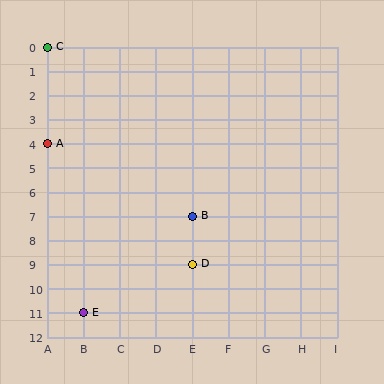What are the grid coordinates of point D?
Point D is at grid coordinates (E, 9).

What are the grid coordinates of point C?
Point C is at grid coordinates (A, 0).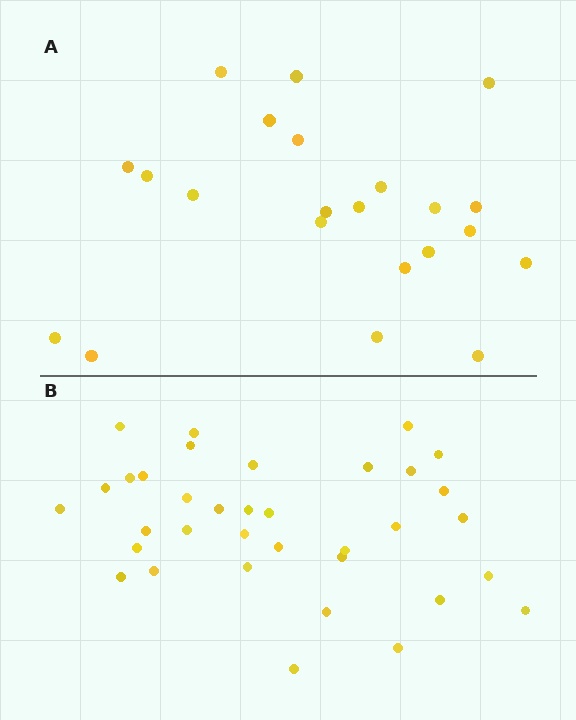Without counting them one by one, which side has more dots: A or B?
Region B (the bottom region) has more dots.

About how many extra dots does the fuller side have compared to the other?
Region B has approximately 15 more dots than region A.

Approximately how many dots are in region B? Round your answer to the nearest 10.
About 40 dots. (The exact count is 35, which rounds to 40.)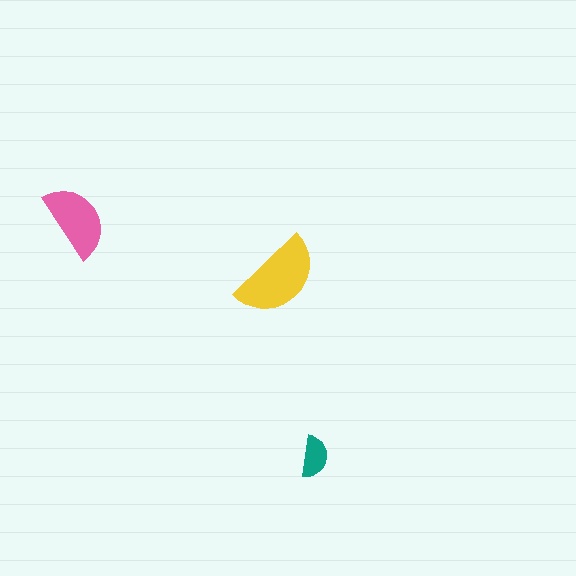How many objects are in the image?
There are 3 objects in the image.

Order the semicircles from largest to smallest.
the yellow one, the pink one, the teal one.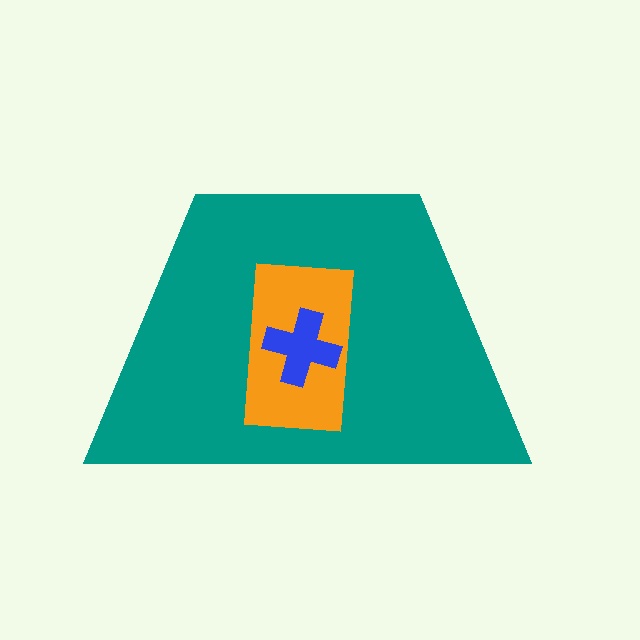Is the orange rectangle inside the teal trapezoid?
Yes.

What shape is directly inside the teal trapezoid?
The orange rectangle.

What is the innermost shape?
The blue cross.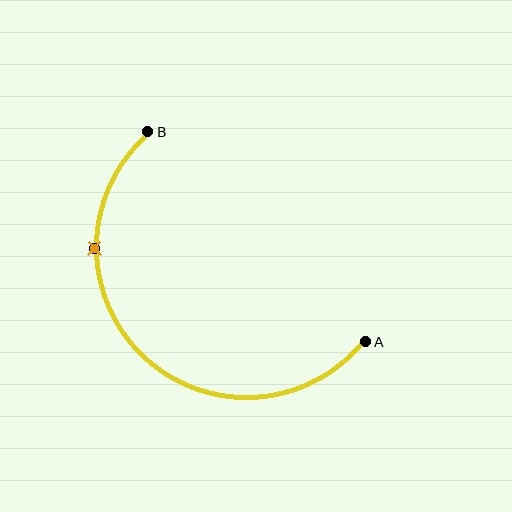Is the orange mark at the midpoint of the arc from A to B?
No. The orange mark lies on the arc but is closer to endpoint B. The arc midpoint would be at the point on the curve equidistant along the arc from both A and B.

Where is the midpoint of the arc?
The arc midpoint is the point on the curve farthest from the straight line joining A and B. It sits below and to the left of that line.